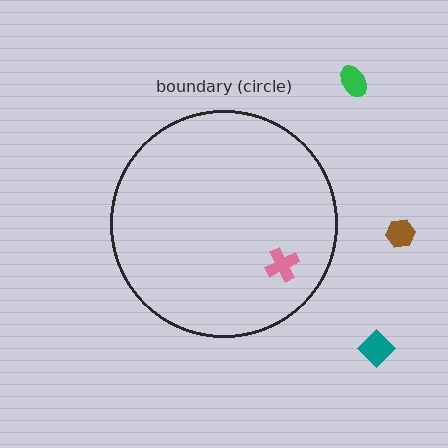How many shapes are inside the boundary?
1 inside, 3 outside.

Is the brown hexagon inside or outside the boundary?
Outside.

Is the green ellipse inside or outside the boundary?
Outside.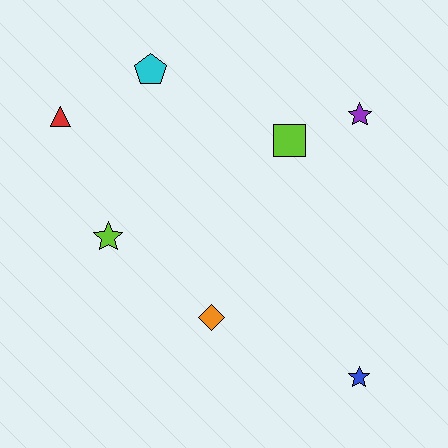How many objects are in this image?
There are 7 objects.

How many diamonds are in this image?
There is 1 diamond.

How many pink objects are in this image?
There are no pink objects.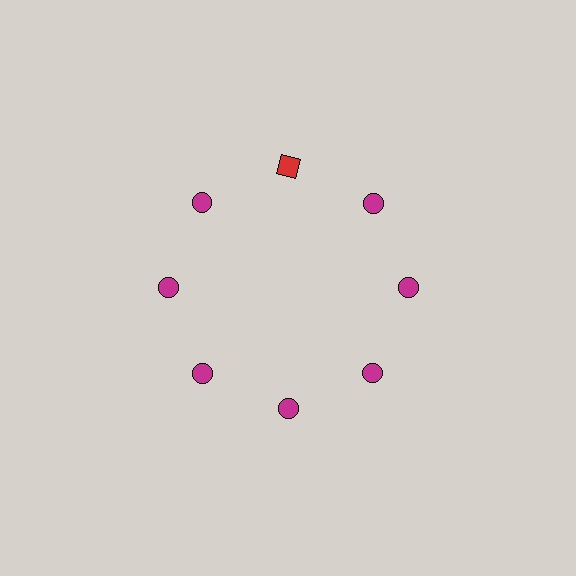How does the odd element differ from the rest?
It differs in both color (red instead of magenta) and shape (square instead of circle).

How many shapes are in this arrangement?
There are 8 shapes arranged in a ring pattern.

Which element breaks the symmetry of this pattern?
The red square at roughly the 12 o'clock position breaks the symmetry. All other shapes are magenta circles.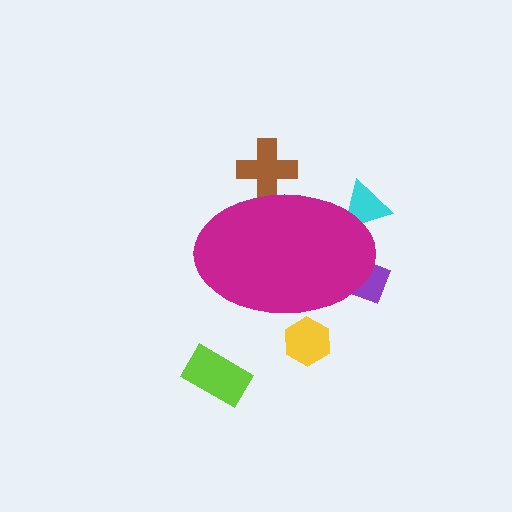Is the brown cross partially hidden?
Yes, the brown cross is partially hidden behind the magenta ellipse.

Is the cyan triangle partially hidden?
Yes, the cyan triangle is partially hidden behind the magenta ellipse.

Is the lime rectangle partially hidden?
No, the lime rectangle is fully visible.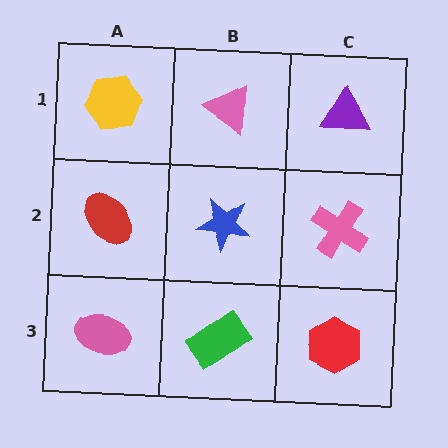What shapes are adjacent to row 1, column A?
A red ellipse (row 2, column A), a pink triangle (row 1, column B).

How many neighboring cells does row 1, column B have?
3.